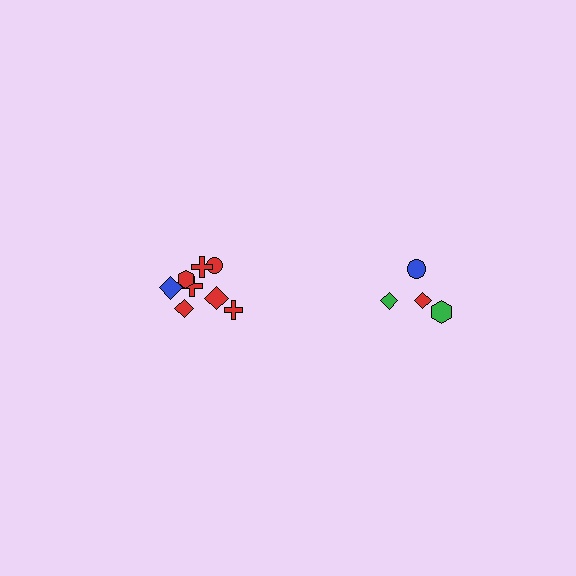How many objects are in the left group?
There are 8 objects.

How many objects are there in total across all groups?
There are 12 objects.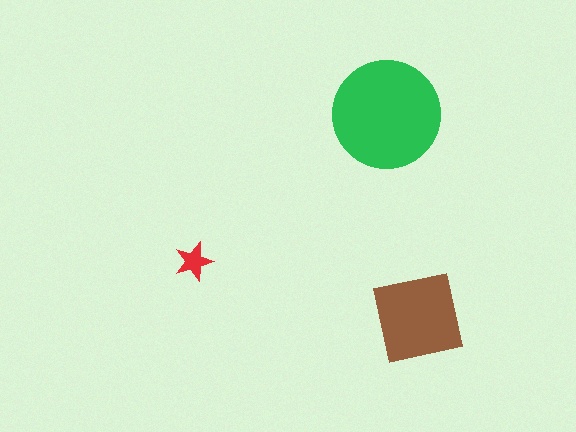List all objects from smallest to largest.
The red star, the brown square, the green circle.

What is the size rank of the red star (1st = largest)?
3rd.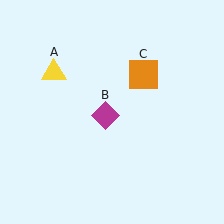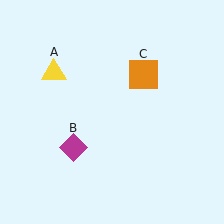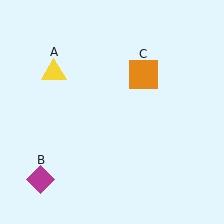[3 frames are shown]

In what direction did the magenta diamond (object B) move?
The magenta diamond (object B) moved down and to the left.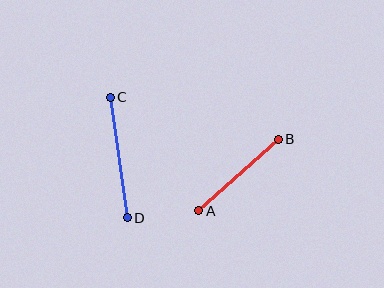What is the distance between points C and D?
The distance is approximately 122 pixels.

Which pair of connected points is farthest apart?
Points C and D are farthest apart.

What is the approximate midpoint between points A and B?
The midpoint is at approximately (239, 175) pixels.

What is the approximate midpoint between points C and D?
The midpoint is at approximately (119, 157) pixels.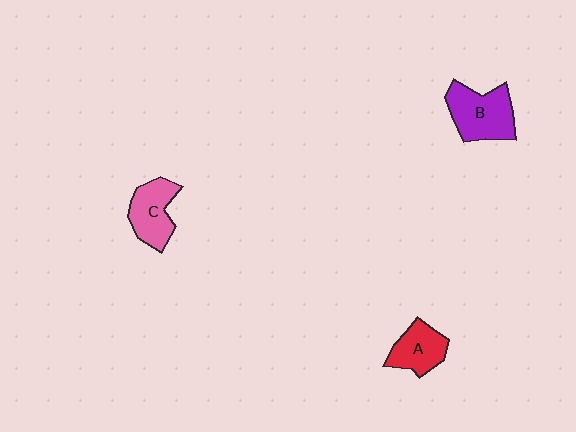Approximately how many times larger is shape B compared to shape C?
Approximately 1.3 times.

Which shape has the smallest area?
Shape A (red).